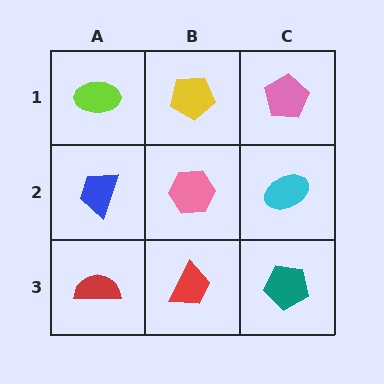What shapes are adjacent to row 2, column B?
A yellow pentagon (row 1, column B), a red trapezoid (row 3, column B), a blue trapezoid (row 2, column A), a cyan ellipse (row 2, column C).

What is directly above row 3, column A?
A blue trapezoid.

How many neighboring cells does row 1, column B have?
3.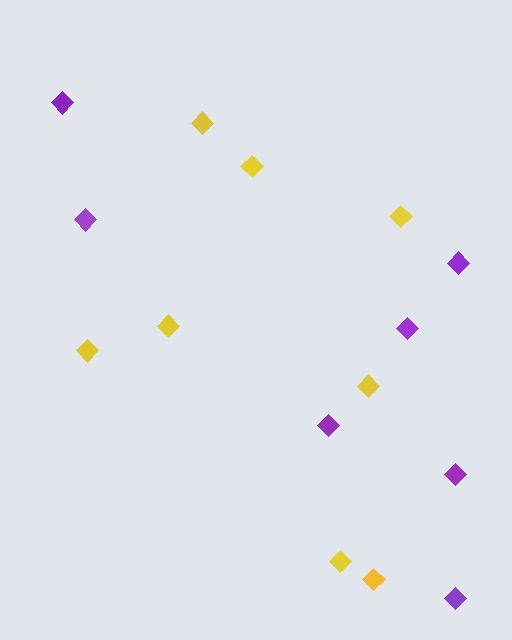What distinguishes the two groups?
There are 2 groups: one group of yellow diamonds (8) and one group of purple diamonds (7).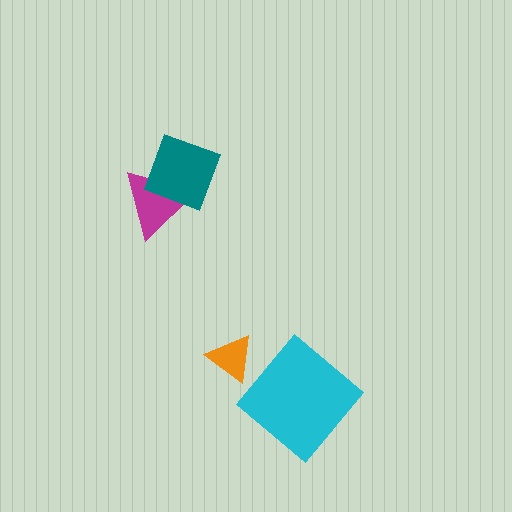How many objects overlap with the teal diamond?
1 object overlaps with the teal diamond.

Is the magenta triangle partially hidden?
Yes, it is partially covered by another shape.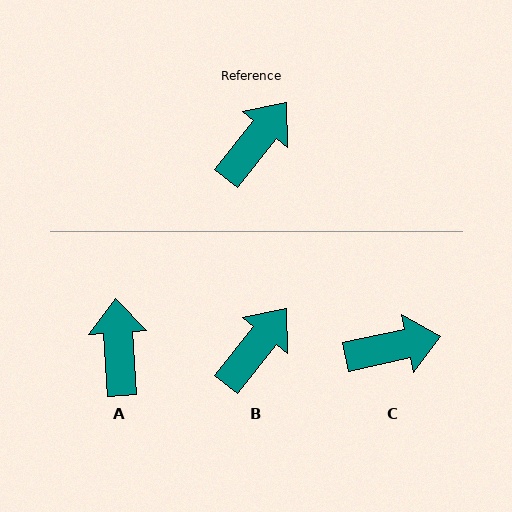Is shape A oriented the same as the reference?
No, it is off by about 42 degrees.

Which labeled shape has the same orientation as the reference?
B.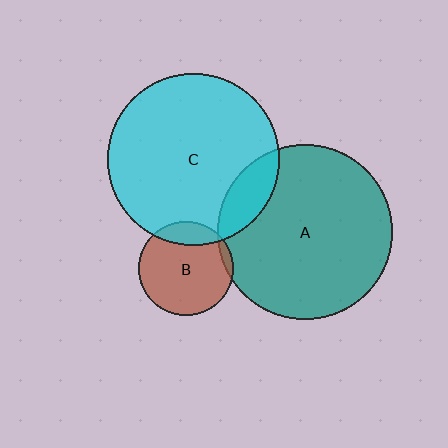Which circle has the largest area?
Circle A (teal).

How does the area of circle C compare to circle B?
Approximately 3.3 times.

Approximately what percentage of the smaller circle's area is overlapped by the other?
Approximately 5%.